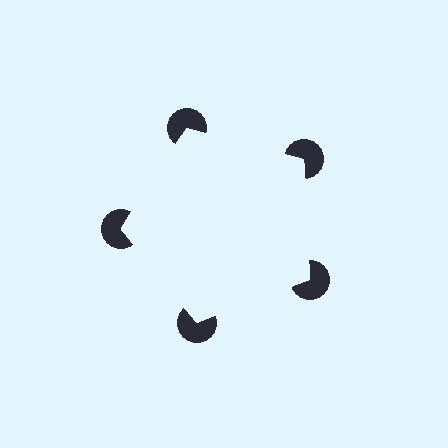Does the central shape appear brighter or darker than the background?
It typically appears slightly brighter than the background, even though no actual brightness change is drawn.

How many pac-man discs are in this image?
There are 5 — one at each vertex of the illusory pentagon.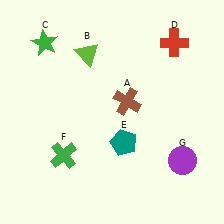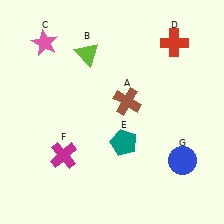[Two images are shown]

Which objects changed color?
C changed from green to pink. F changed from green to magenta. G changed from purple to blue.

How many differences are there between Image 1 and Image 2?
There are 3 differences between the two images.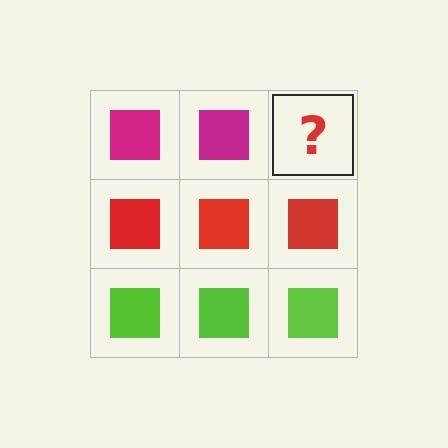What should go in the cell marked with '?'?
The missing cell should contain a magenta square.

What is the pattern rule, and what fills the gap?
The rule is that each row has a consistent color. The gap should be filled with a magenta square.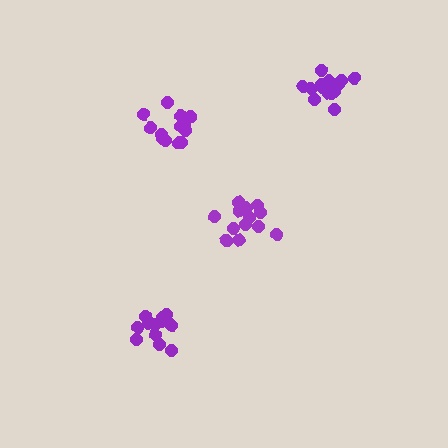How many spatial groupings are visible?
There are 4 spatial groupings.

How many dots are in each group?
Group 1: 15 dots, Group 2: 15 dots, Group 3: 13 dots, Group 4: 13 dots (56 total).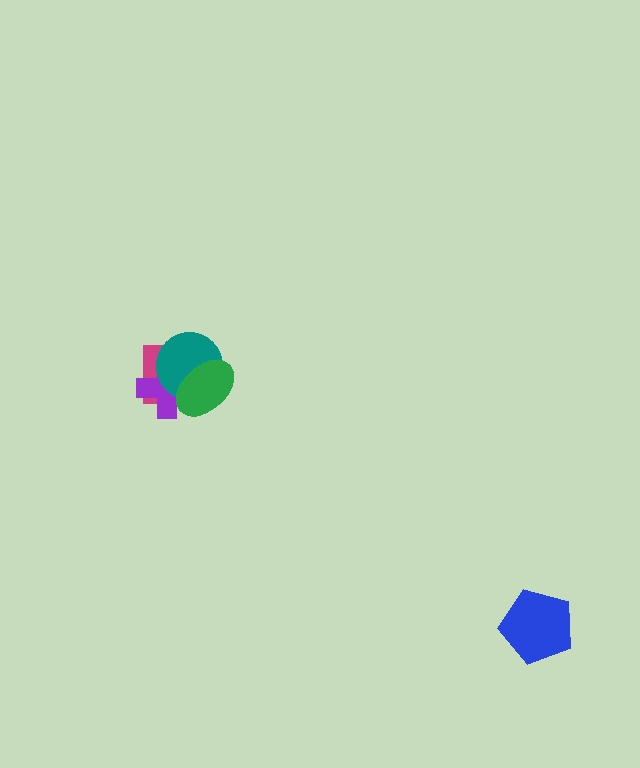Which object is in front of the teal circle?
The green ellipse is in front of the teal circle.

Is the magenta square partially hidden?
Yes, it is partially covered by another shape.